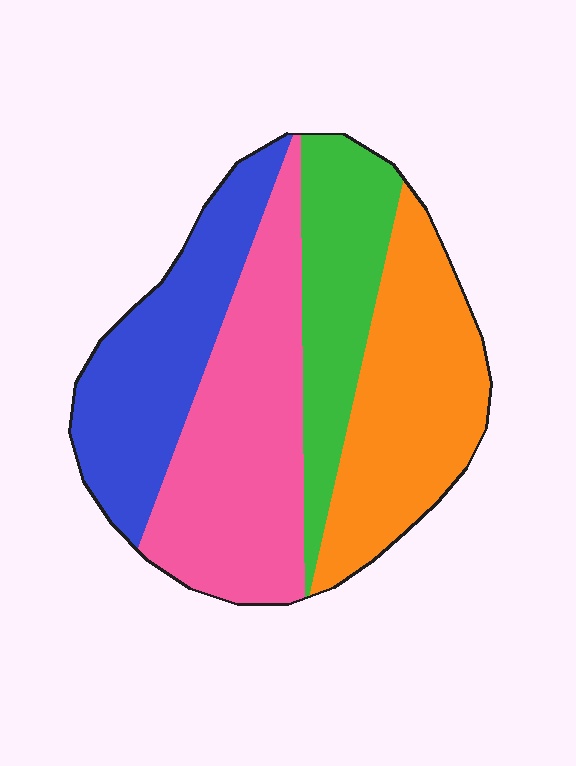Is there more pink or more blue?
Pink.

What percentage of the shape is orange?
Orange takes up between a sixth and a third of the shape.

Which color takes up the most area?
Pink, at roughly 30%.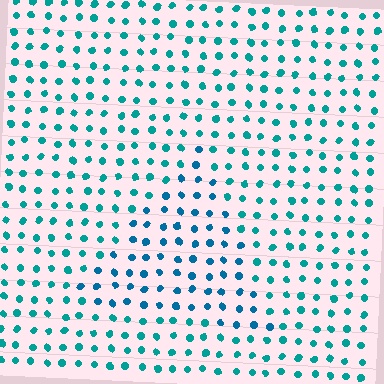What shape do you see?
I see a triangle.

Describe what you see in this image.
The image is filled with small teal elements in a uniform arrangement. A triangle-shaped region is visible where the elements are tinted to a slightly different hue, forming a subtle color boundary.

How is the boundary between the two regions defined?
The boundary is defined purely by a slight shift in hue (about 23 degrees). Spacing, size, and orientation are identical on both sides.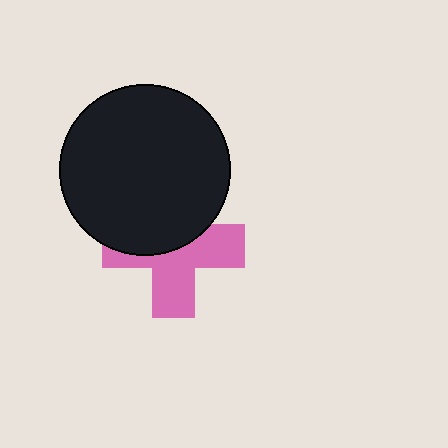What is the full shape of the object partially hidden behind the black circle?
The partially hidden object is a pink cross.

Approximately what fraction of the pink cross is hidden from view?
Roughly 46% of the pink cross is hidden behind the black circle.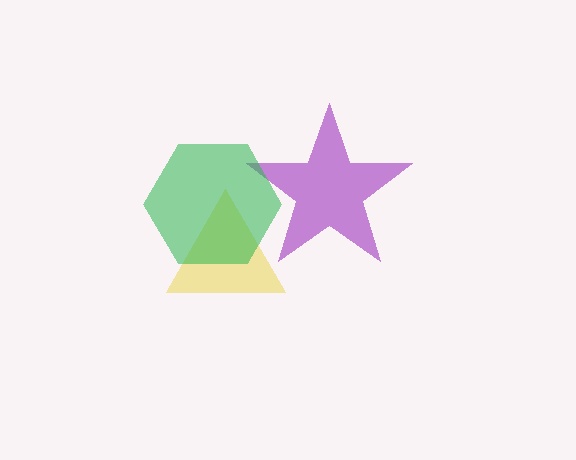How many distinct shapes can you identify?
There are 3 distinct shapes: a yellow triangle, a purple star, a green hexagon.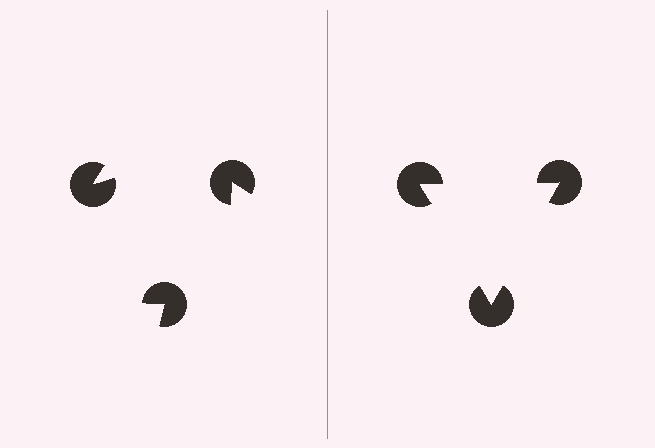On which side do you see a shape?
An illusory triangle appears on the right side. On the left side the wedge cuts are rotated, so no coherent shape forms.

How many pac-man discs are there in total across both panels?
6 — 3 on each side.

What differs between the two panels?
The pac-man discs are positioned identically on both sides; only the wedge orientations differ. On the right they align to a triangle; on the left they are misaligned.